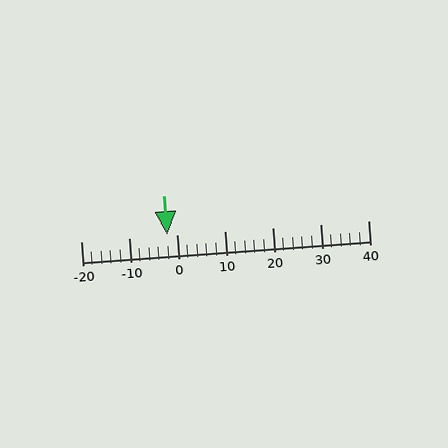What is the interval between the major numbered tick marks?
The major tick marks are spaced 10 units apart.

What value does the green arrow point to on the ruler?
The green arrow points to approximately -2.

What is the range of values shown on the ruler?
The ruler shows values from -20 to 40.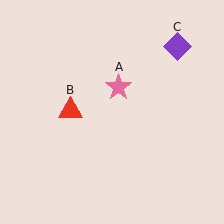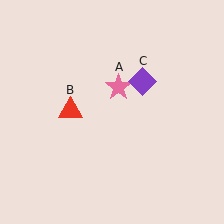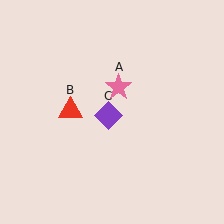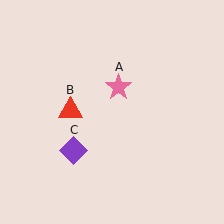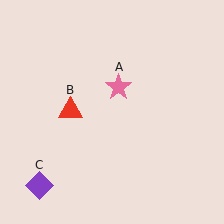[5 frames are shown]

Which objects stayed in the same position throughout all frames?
Pink star (object A) and red triangle (object B) remained stationary.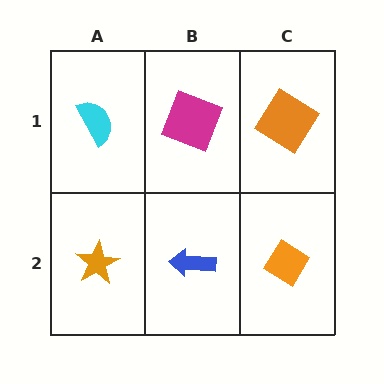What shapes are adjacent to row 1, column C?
An orange diamond (row 2, column C), a magenta square (row 1, column B).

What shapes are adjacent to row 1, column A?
An orange star (row 2, column A), a magenta square (row 1, column B).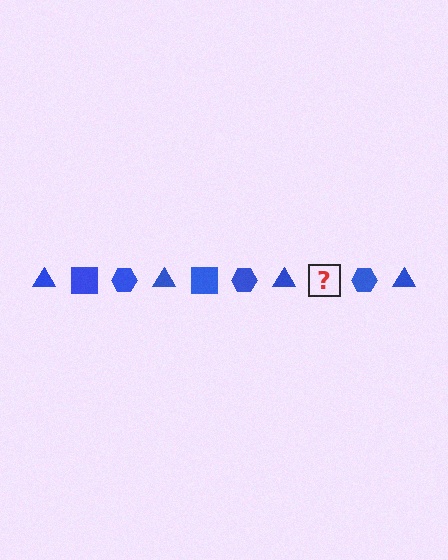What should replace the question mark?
The question mark should be replaced with a blue square.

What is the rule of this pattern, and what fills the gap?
The rule is that the pattern cycles through triangle, square, hexagon shapes in blue. The gap should be filled with a blue square.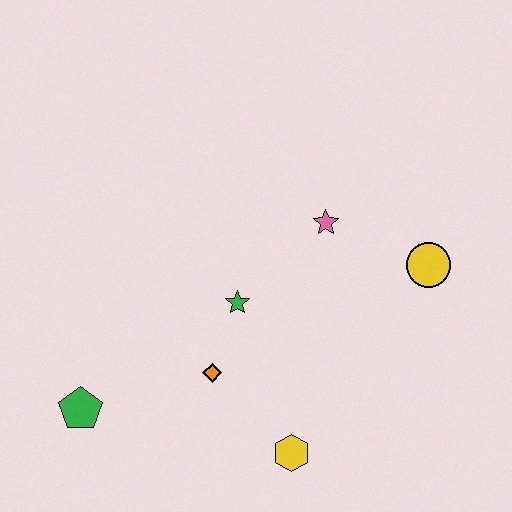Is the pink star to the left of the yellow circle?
Yes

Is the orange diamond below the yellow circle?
Yes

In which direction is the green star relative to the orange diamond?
The green star is above the orange diamond.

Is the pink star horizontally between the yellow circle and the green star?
Yes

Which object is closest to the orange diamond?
The green star is closest to the orange diamond.